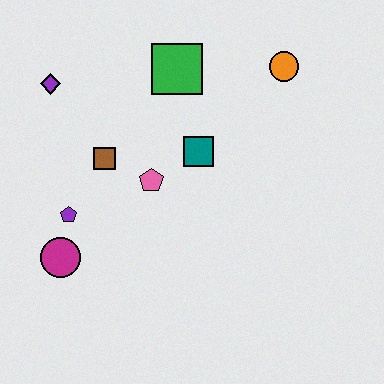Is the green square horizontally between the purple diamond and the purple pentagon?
No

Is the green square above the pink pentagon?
Yes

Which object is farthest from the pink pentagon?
The orange circle is farthest from the pink pentagon.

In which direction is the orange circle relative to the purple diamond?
The orange circle is to the right of the purple diamond.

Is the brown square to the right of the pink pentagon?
No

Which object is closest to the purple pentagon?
The magenta circle is closest to the purple pentagon.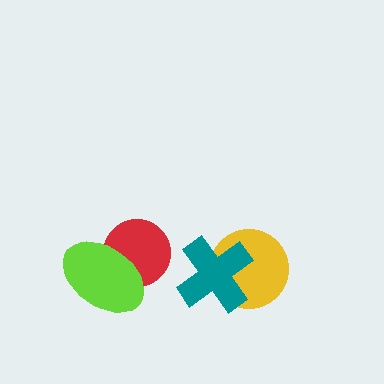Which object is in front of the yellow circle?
The teal cross is in front of the yellow circle.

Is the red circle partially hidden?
Yes, it is partially covered by another shape.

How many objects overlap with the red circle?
1 object overlaps with the red circle.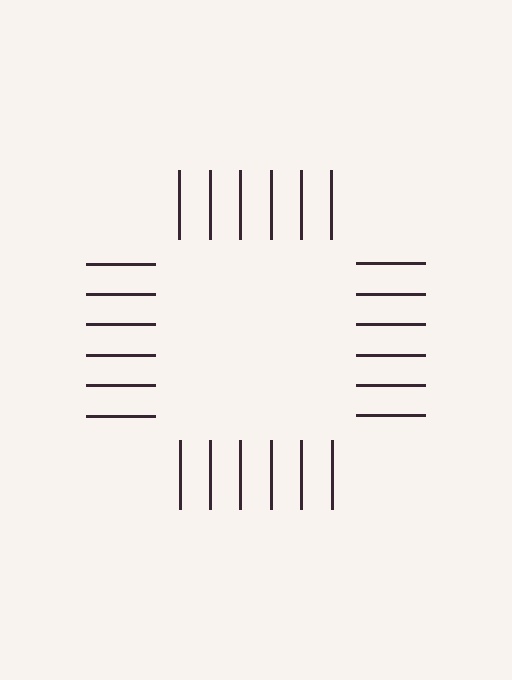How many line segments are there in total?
24 — 6 along each of the 4 edges.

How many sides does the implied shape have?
4 sides — the line-ends trace a square.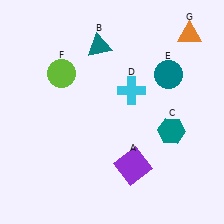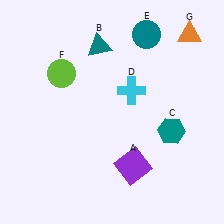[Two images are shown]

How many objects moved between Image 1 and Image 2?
1 object moved between the two images.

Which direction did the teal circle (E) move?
The teal circle (E) moved up.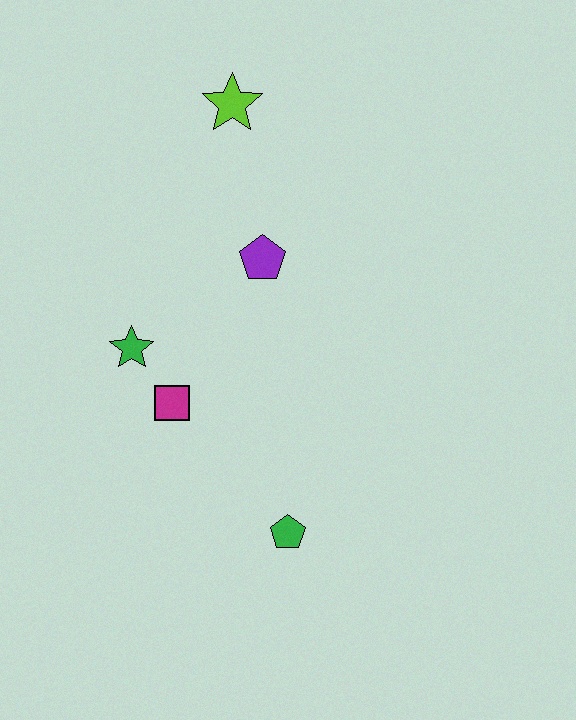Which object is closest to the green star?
The magenta square is closest to the green star.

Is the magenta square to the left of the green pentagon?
Yes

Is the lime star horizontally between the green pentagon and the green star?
Yes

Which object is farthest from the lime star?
The green pentagon is farthest from the lime star.